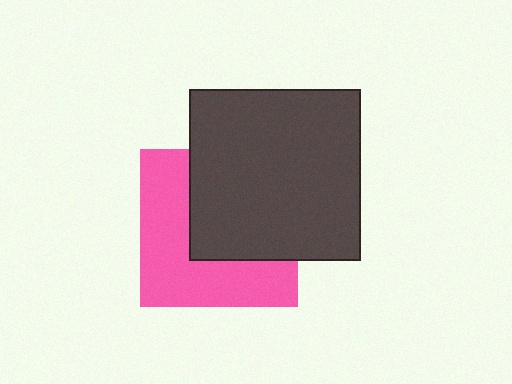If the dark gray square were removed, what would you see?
You would see the complete pink square.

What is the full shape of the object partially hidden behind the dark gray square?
The partially hidden object is a pink square.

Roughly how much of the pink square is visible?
About half of it is visible (roughly 52%).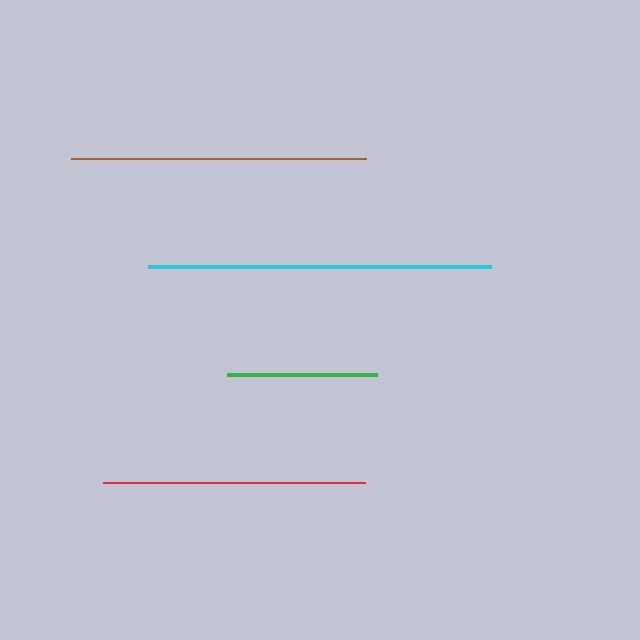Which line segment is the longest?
The cyan line is the longest at approximately 342 pixels.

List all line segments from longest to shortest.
From longest to shortest: cyan, brown, red, green.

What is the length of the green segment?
The green segment is approximately 150 pixels long.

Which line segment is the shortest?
The green line is the shortest at approximately 150 pixels.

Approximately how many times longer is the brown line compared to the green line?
The brown line is approximately 2.0 times the length of the green line.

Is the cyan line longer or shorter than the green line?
The cyan line is longer than the green line.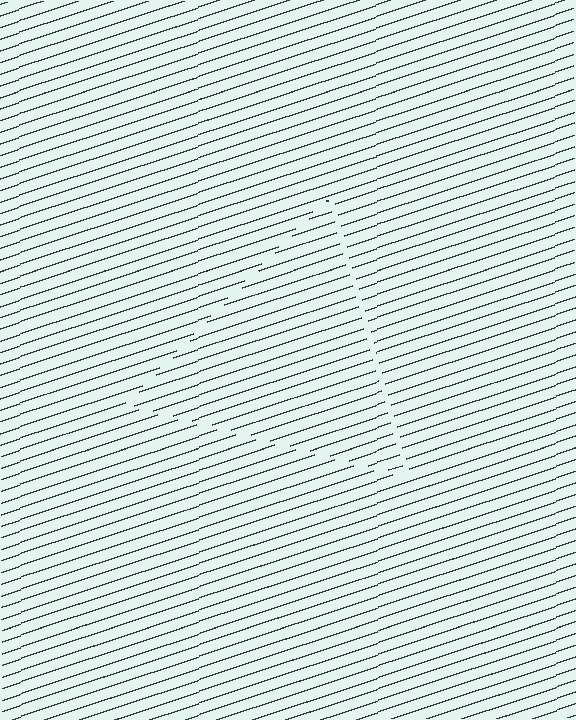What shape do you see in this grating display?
An illusory triangle. The interior of the shape contains the same grating, shifted by half a period — the contour is defined by the phase discontinuity where line-ends from the inner and outer gratings abut.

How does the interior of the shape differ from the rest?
The interior of the shape contains the same grating, shifted by half a period — the contour is defined by the phase discontinuity where line-ends from the inner and outer gratings abut.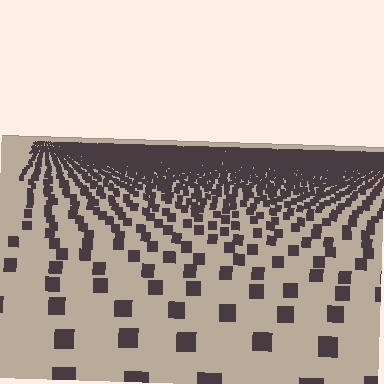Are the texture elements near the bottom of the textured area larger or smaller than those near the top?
Larger. Near the bottom, elements are closer to the viewer and appear at a bigger on-screen size.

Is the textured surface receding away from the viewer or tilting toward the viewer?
The surface is receding away from the viewer. Texture elements get smaller and denser toward the top.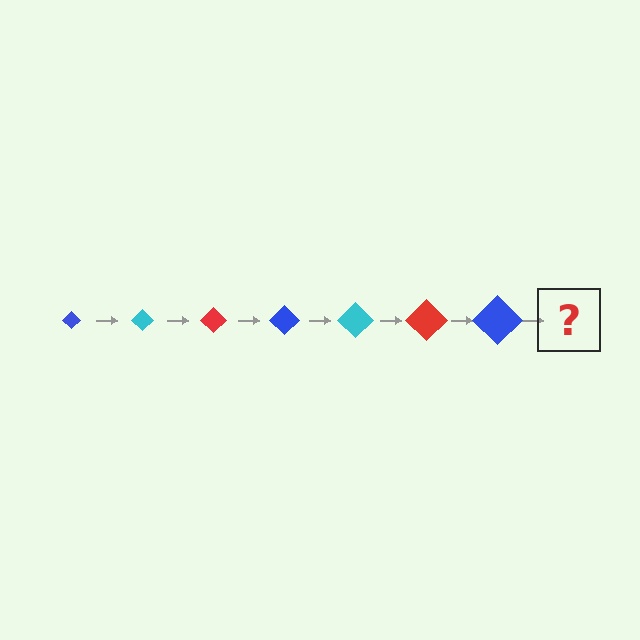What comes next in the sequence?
The next element should be a cyan diamond, larger than the previous one.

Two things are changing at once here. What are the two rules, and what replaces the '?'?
The two rules are that the diamond grows larger each step and the color cycles through blue, cyan, and red. The '?' should be a cyan diamond, larger than the previous one.